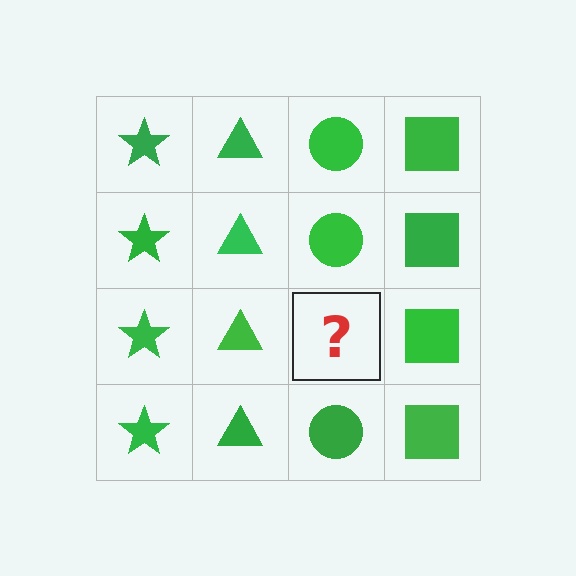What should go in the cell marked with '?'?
The missing cell should contain a green circle.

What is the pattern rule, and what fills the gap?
The rule is that each column has a consistent shape. The gap should be filled with a green circle.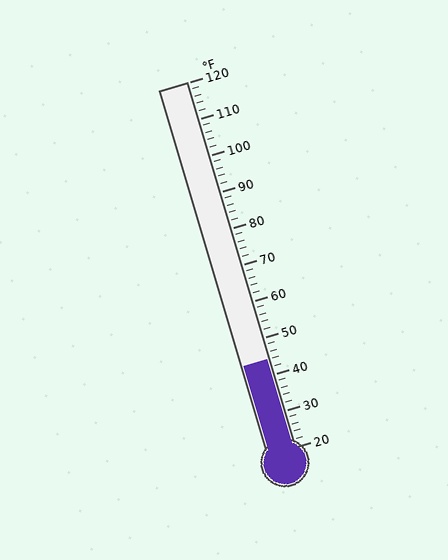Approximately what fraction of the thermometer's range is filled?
The thermometer is filled to approximately 25% of its range.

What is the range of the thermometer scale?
The thermometer scale ranges from 20°F to 120°F.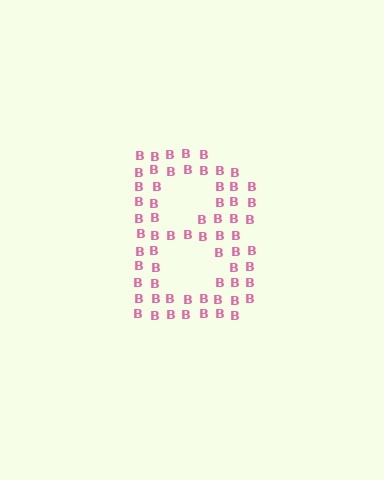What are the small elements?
The small elements are letter B's.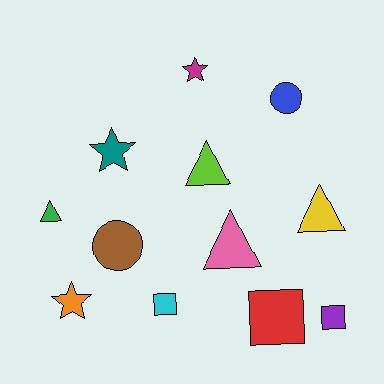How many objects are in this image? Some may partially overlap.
There are 12 objects.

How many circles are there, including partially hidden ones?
There are 2 circles.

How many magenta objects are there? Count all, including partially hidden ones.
There is 1 magenta object.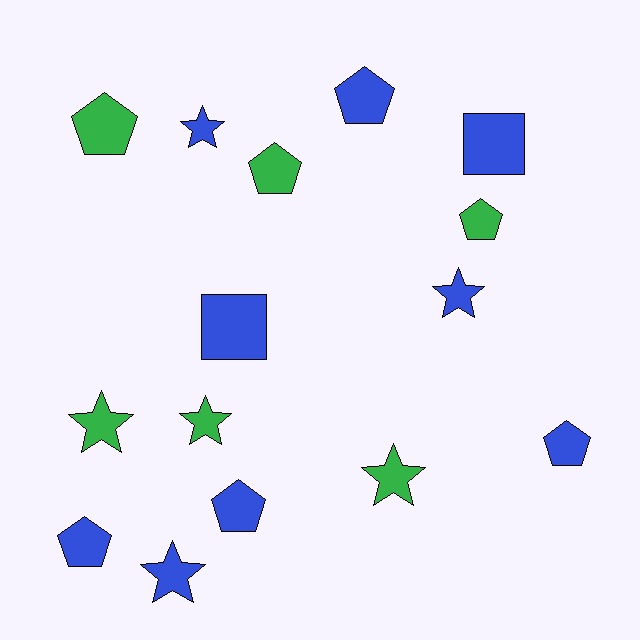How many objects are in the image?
There are 15 objects.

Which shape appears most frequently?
Pentagon, with 7 objects.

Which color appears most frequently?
Blue, with 9 objects.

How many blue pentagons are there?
There are 4 blue pentagons.